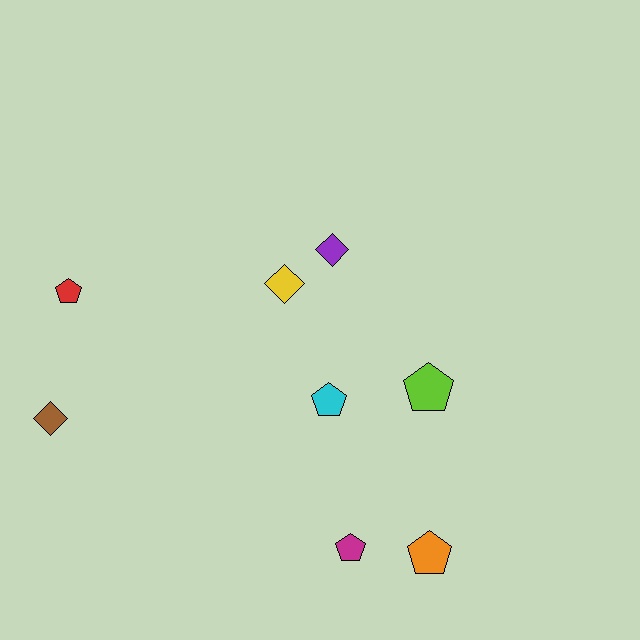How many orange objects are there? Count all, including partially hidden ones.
There is 1 orange object.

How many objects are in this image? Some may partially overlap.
There are 8 objects.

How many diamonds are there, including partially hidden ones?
There are 3 diamonds.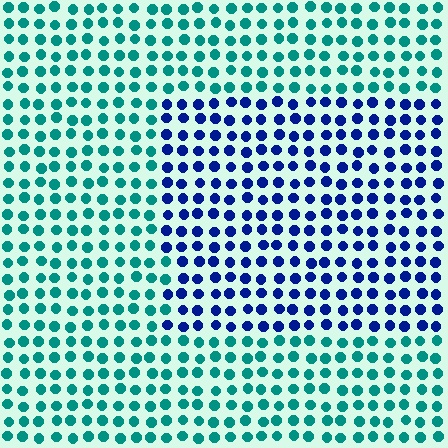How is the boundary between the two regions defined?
The boundary is defined purely by a slight shift in hue (about 56 degrees). Spacing, size, and orientation are identical on both sides.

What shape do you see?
I see a rectangle.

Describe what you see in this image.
The image is filled with small teal elements in a uniform arrangement. A rectangle-shaped region is visible where the elements are tinted to a slightly different hue, forming a subtle color boundary.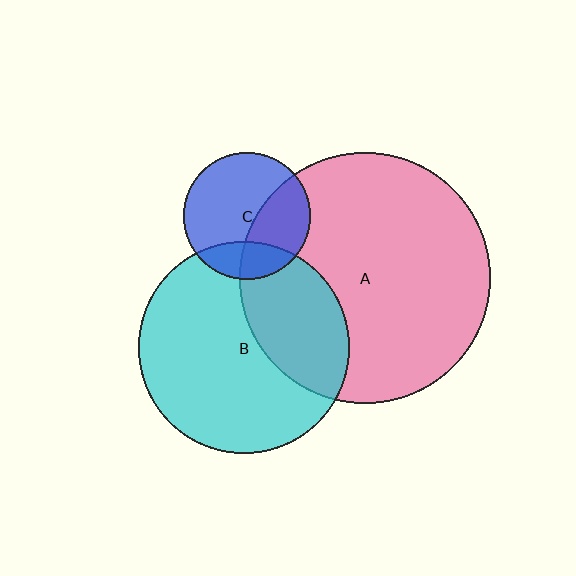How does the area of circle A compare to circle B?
Approximately 1.4 times.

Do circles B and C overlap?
Yes.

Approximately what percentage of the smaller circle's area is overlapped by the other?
Approximately 20%.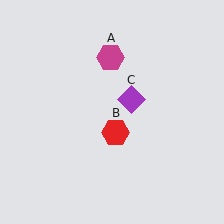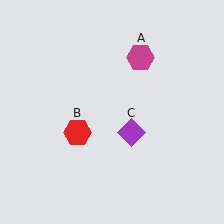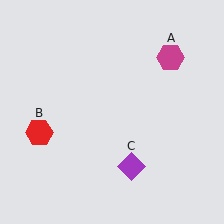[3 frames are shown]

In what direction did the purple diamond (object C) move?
The purple diamond (object C) moved down.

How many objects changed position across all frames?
3 objects changed position: magenta hexagon (object A), red hexagon (object B), purple diamond (object C).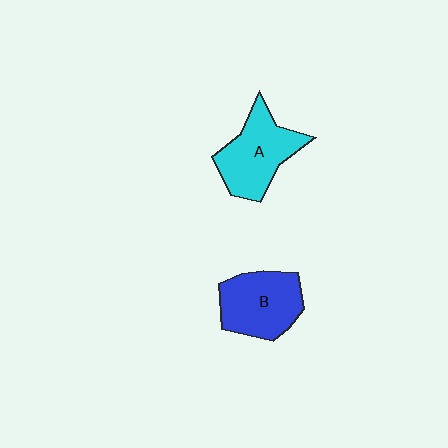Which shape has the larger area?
Shape A (cyan).